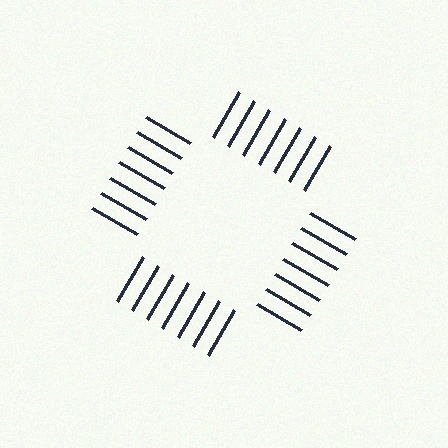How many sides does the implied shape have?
4 sides — the line-ends trace a square.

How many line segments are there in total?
28 — 7 along each of the 4 edges.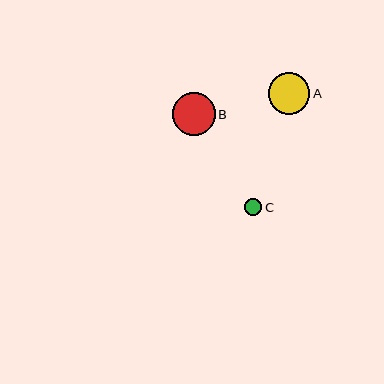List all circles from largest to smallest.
From largest to smallest: B, A, C.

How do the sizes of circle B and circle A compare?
Circle B and circle A are approximately the same size.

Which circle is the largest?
Circle B is the largest with a size of approximately 43 pixels.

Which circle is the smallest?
Circle C is the smallest with a size of approximately 17 pixels.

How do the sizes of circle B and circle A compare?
Circle B and circle A are approximately the same size.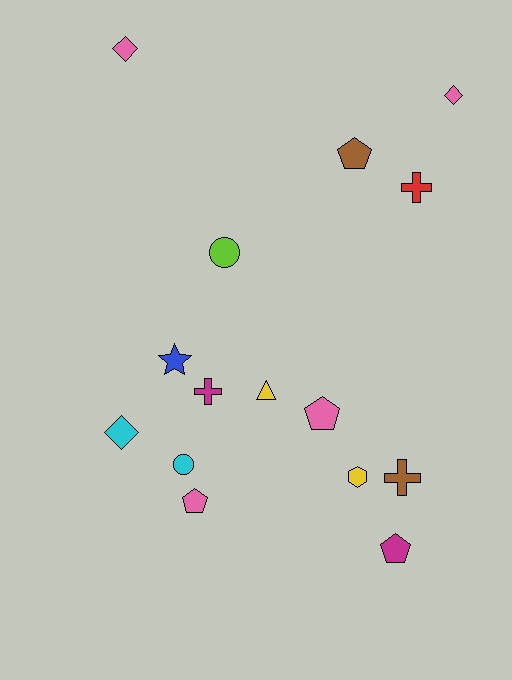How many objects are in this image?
There are 15 objects.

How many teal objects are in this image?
There are no teal objects.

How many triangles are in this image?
There is 1 triangle.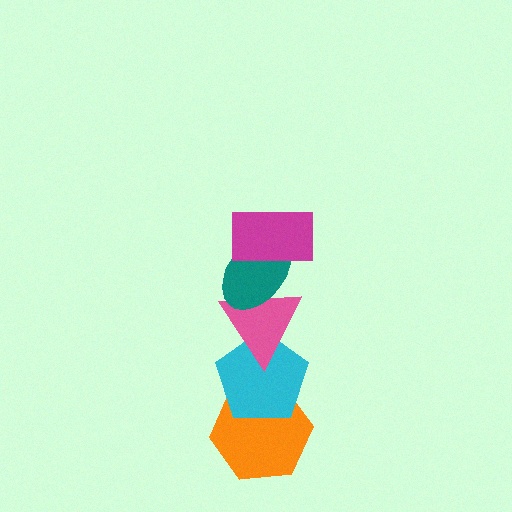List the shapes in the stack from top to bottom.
From top to bottom: the magenta rectangle, the teal ellipse, the pink triangle, the cyan pentagon, the orange hexagon.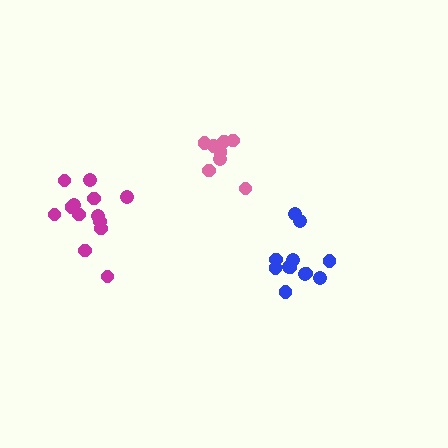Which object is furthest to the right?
The blue cluster is rightmost.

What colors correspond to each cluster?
The clusters are colored: magenta, pink, blue.